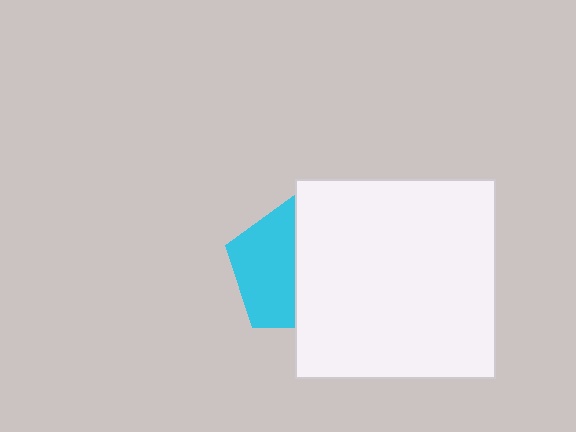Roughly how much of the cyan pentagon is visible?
About half of it is visible (roughly 50%).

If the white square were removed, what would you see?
You would see the complete cyan pentagon.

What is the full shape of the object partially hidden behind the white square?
The partially hidden object is a cyan pentagon.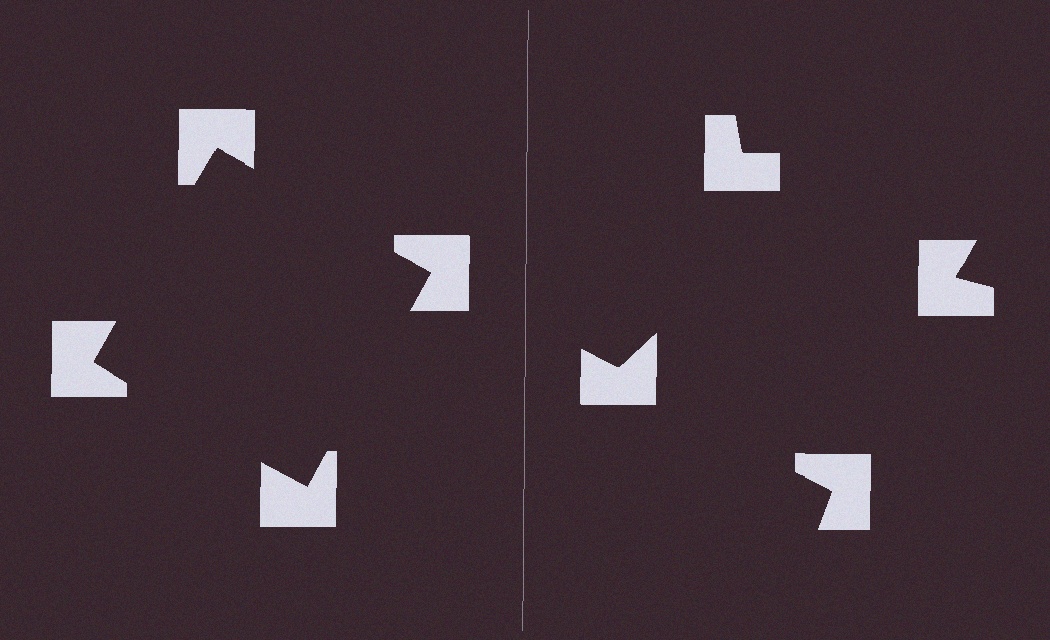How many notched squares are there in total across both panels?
8 — 4 on each side.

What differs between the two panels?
The notched squares are positioned identically on both sides; only the wedge orientations differ. On the left they align to a square; on the right they are misaligned.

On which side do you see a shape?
An illusory square appears on the left side. On the right side the wedge cuts are rotated, so no coherent shape forms.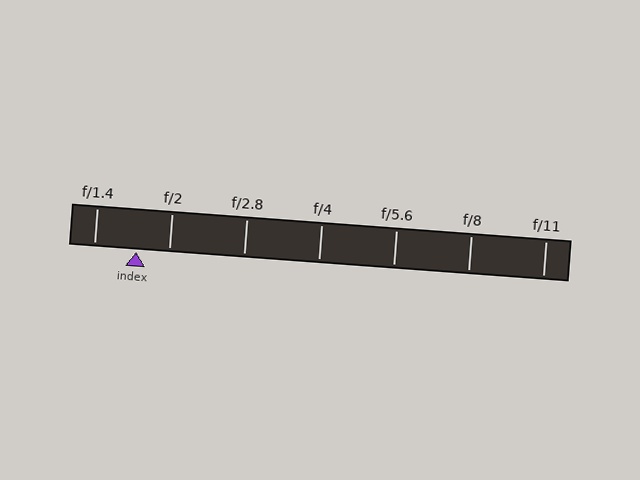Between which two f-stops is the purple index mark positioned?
The index mark is between f/1.4 and f/2.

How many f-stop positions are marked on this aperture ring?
There are 7 f-stop positions marked.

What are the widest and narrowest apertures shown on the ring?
The widest aperture shown is f/1.4 and the narrowest is f/11.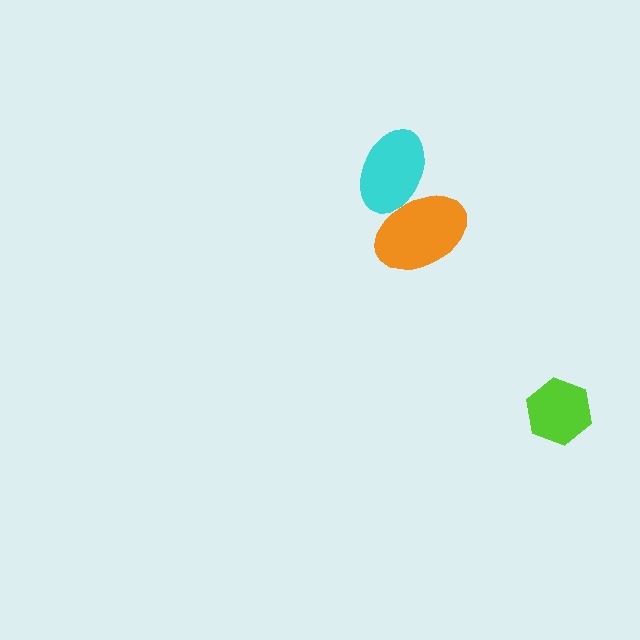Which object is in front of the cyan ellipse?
The orange ellipse is in front of the cyan ellipse.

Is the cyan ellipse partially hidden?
Yes, it is partially covered by another shape.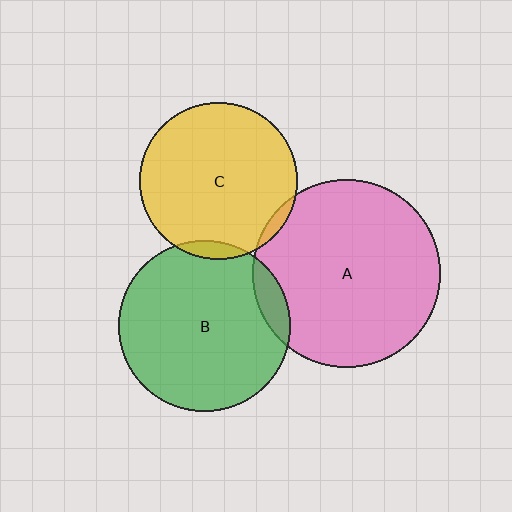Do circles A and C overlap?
Yes.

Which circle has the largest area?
Circle A (pink).